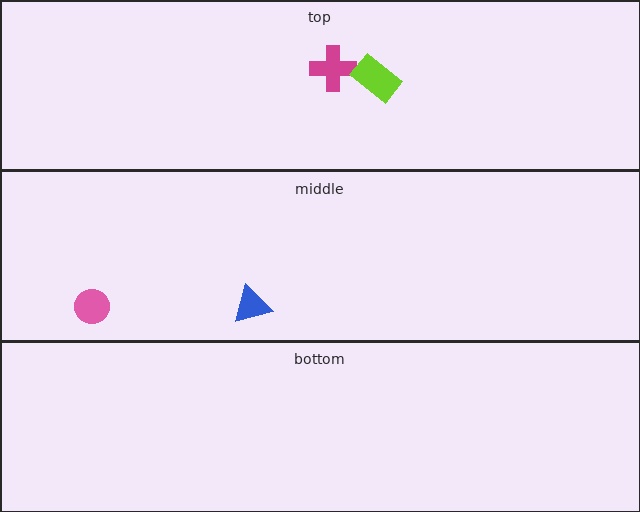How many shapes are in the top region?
2.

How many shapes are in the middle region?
2.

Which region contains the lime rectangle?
The top region.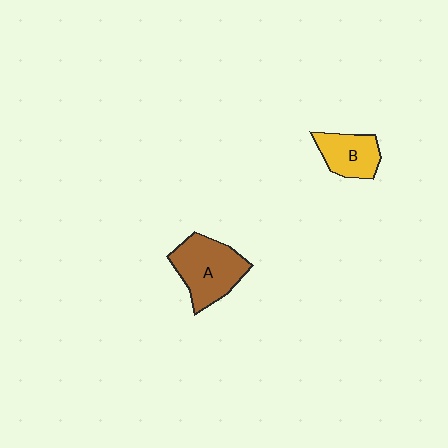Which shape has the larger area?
Shape A (brown).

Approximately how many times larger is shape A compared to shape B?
Approximately 1.5 times.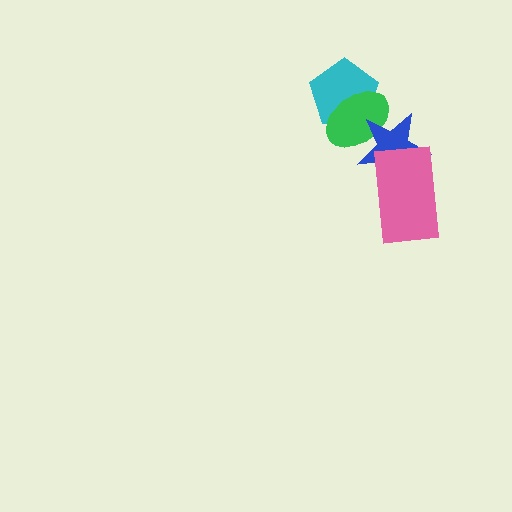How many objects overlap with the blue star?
2 objects overlap with the blue star.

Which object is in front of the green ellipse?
The blue star is in front of the green ellipse.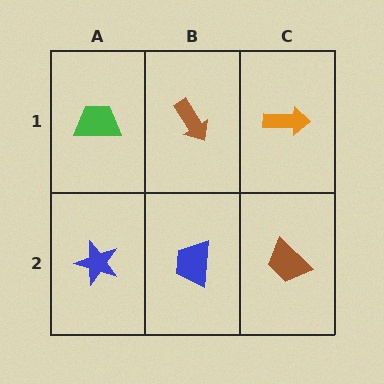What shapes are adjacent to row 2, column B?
A brown arrow (row 1, column B), a blue star (row 2, column A), a brown trapezoid (row 2, column C).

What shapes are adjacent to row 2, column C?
An orange arrow (row 1, column C), a blue trapezoid (row 2, column B).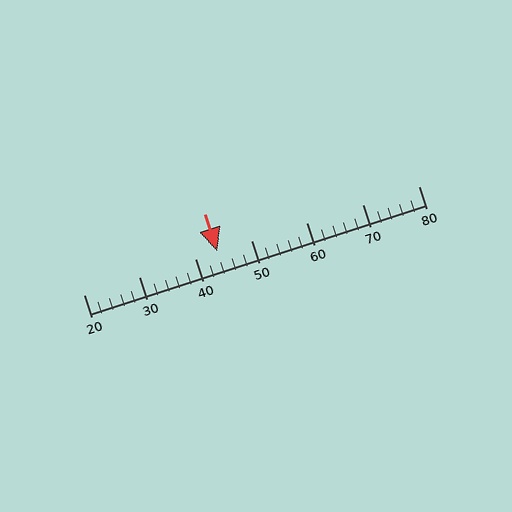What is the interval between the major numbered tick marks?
The major tick marks are spaced 10 units apart.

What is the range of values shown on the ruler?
The ruler shows values from 20 to 80.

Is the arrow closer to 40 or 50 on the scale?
The arrow is closer to 40.